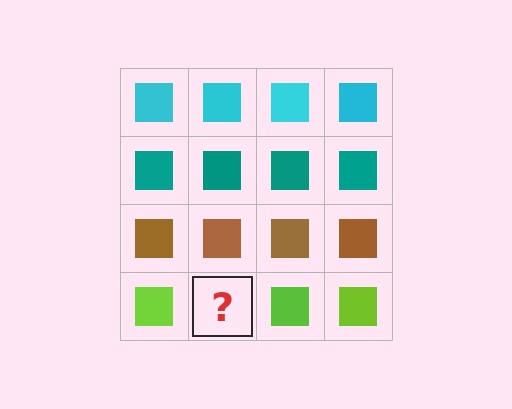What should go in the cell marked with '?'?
The missing cell should contain a lime square.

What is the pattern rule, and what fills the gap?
The rule is that each row has a consistent color. The gap should be filled with a lime square.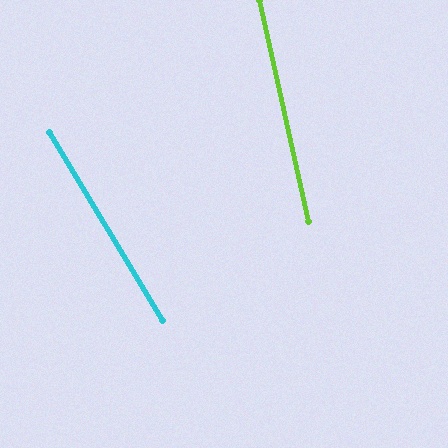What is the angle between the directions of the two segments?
Approximately 18 degrees.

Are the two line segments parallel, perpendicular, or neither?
Neither parallel nor perpendicular — they differ by about 18°.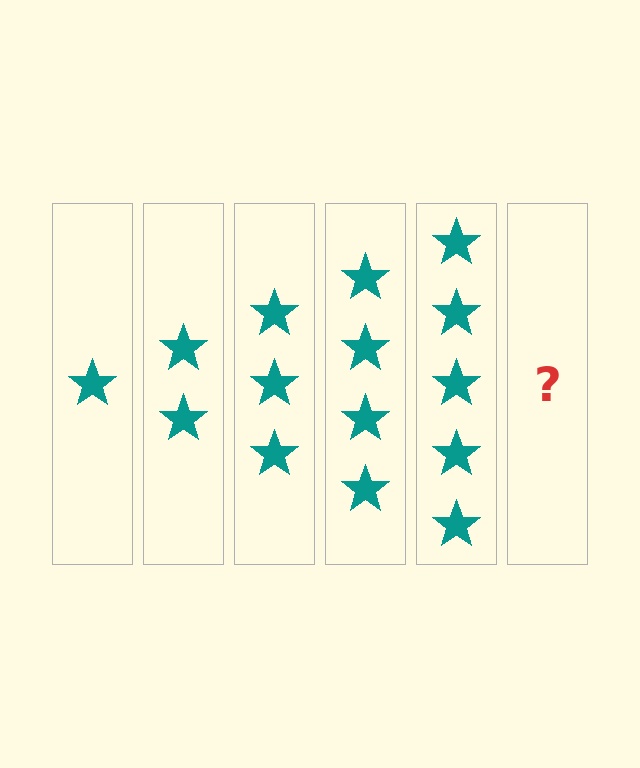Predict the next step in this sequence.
The next step is 6 stars.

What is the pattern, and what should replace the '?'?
The pattern is that each step adds one more star. The '?' should be 6 stars.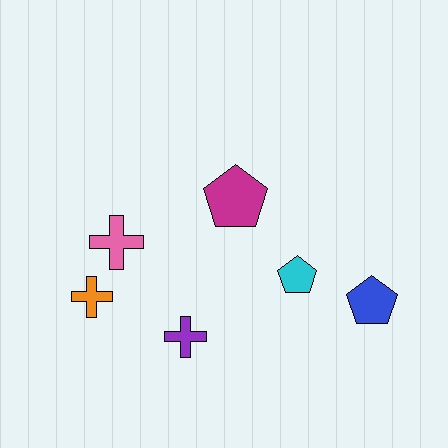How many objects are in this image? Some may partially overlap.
There are 6 objects.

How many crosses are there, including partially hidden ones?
There are 3 crosses.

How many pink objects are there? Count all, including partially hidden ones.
There is 1 pink object.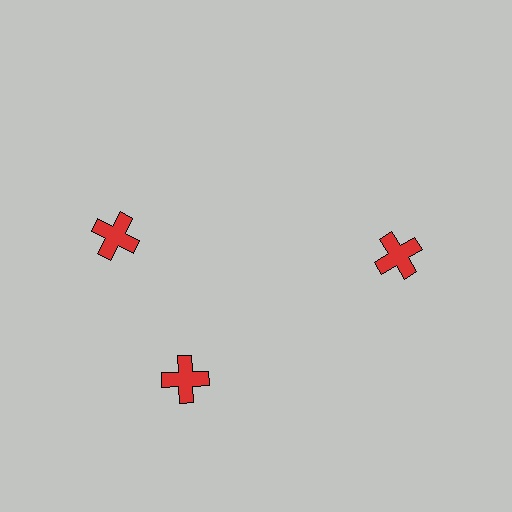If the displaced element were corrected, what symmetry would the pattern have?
It would have 3-fold rotational symmetry — the pattern would map onto itself every 120 degrees.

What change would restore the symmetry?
The symmetry would be restored by rotating it back into even spacing with its neighbors so that all 3 crosses sit at equal angles and equal distance from the center.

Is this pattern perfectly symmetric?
No. The 3 red crosses are arranged in a ring, but one element near the 11 o'clock position is rotated out of alignment along the ring, breaking the 3-fold rotational symmetry.